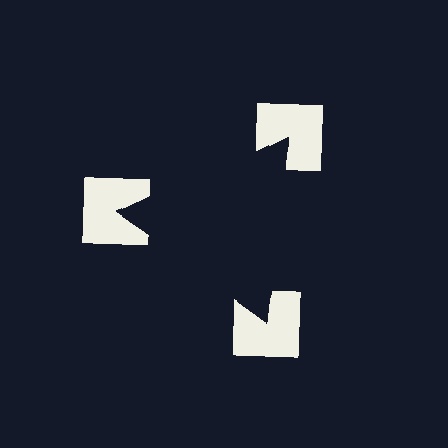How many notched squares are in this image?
There are 3 — one at each vertex of the illusory triangle.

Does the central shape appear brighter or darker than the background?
It typically appears slightly darker than the background, even though no actual brightness change is drawn.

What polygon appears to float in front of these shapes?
An illusory triangle — its edges are inferred from the aligned wedge cuts in the notched squares, not physically drawn.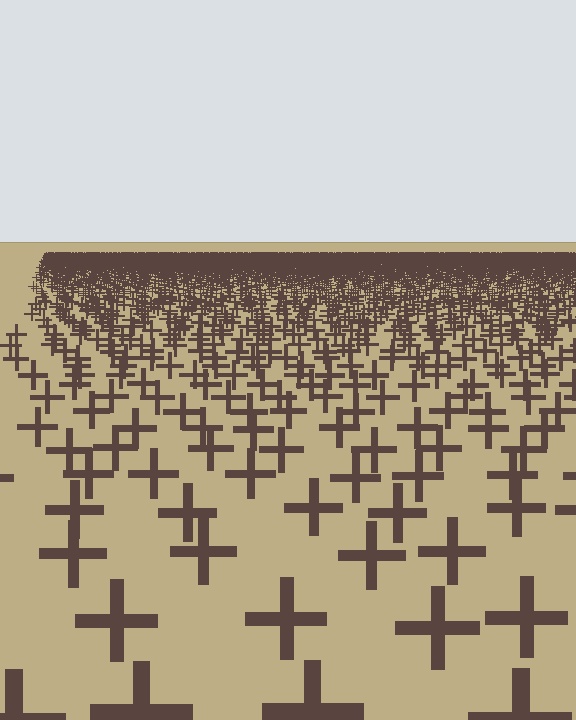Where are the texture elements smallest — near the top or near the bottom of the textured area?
Near the top.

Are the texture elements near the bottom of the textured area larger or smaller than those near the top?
Larger. Near the bottom, elements are closer to the viewer and appear at a bigger on-screen size.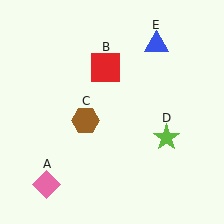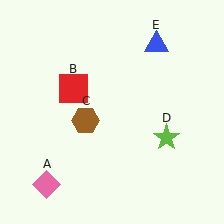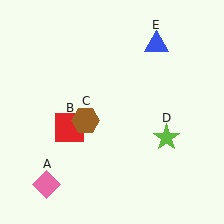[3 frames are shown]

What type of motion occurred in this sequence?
The red square (object B) rotated counterclockwise around the center of the scene.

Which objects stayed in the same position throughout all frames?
Pink diamond (object A) and brown hexagon (object C) and lime star (object D) and blue triangle (object E) remained stationary.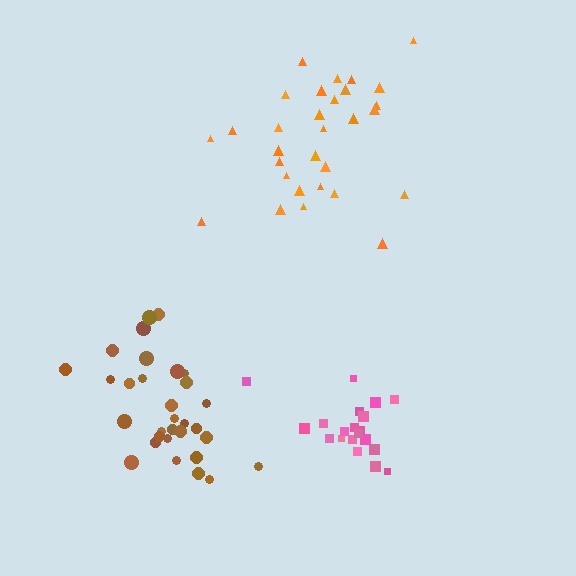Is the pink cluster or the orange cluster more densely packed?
Pink.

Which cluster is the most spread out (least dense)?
Orange.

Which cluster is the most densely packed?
Pink.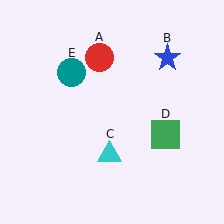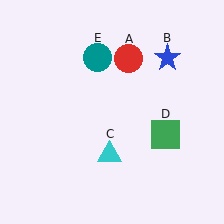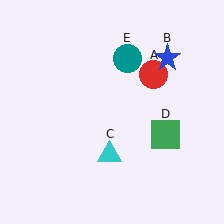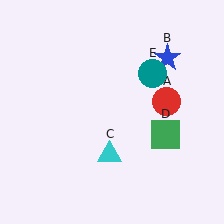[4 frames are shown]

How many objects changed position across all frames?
2 objects changed position: red circle (object A), teal circle (object E).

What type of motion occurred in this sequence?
The red circle (object A), teal circle (object E) rotated clockwise around the center of the scene.